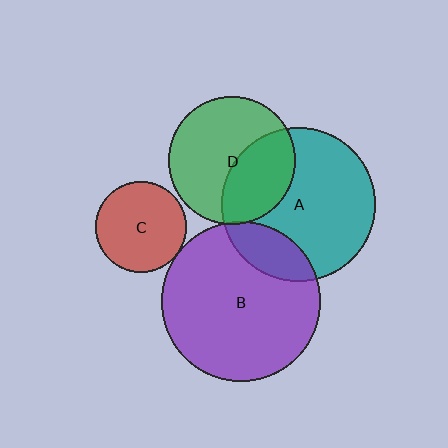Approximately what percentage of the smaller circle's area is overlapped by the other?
Approximately 5%.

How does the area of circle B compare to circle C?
Approximately 3.1 times.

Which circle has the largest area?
Circle B (purple).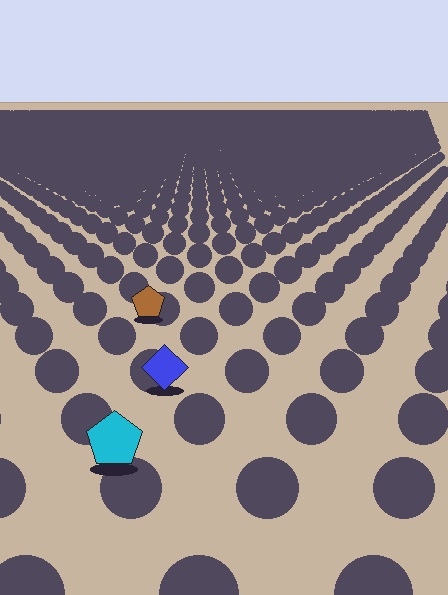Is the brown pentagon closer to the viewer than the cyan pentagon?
No. The cyan pentagon is closer — you can tell from the texture gradient: the ground texture is coarser near it.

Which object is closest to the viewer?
The cyan pentagon is closest. The texture marks near it are larger and more spread out.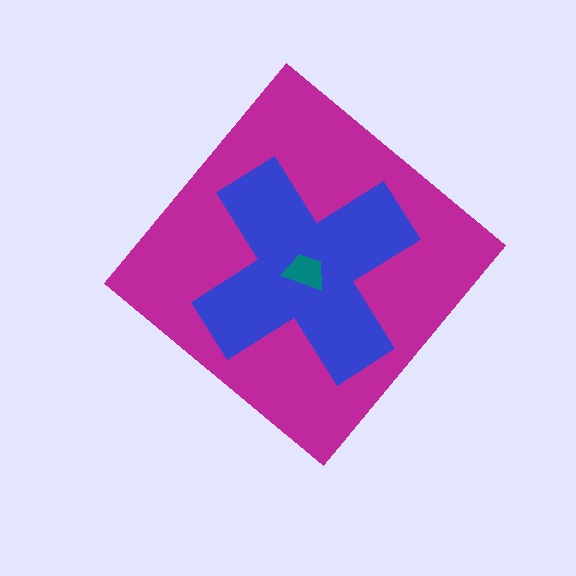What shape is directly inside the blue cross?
The teal trapezoid.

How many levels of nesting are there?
3.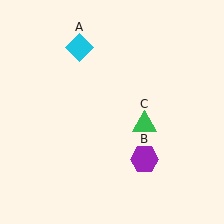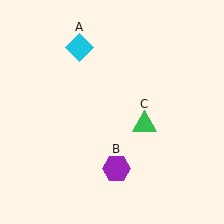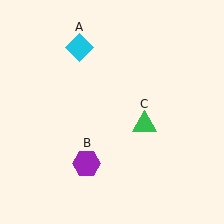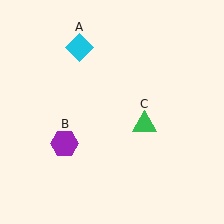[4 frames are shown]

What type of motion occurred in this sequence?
The purple hexagon (object B) rotated clockwise around the center of the scene.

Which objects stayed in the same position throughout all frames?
Cyan diamond (object A) and green triangle (object C) remained stationary.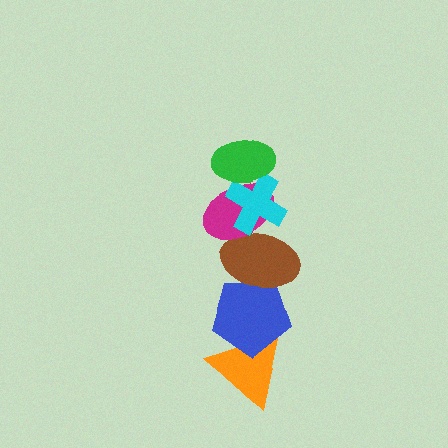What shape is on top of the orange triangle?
The blue pentagon is on top of the orange triangle.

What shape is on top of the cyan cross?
The green ellipse is on top of the cyan cross.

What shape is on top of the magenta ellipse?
The cyan cross is on top of the magenta ellipse.